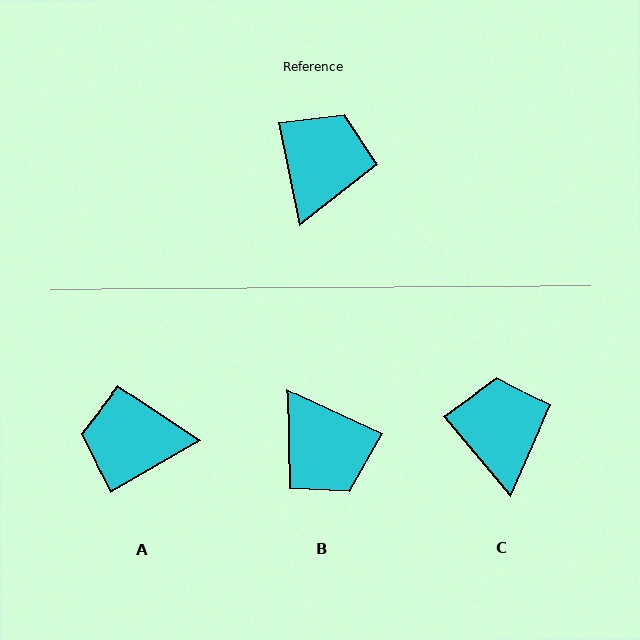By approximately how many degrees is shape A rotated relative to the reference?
Approximately 108 degrees counter-clockwise.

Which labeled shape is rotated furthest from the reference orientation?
B, about 127 degrees away.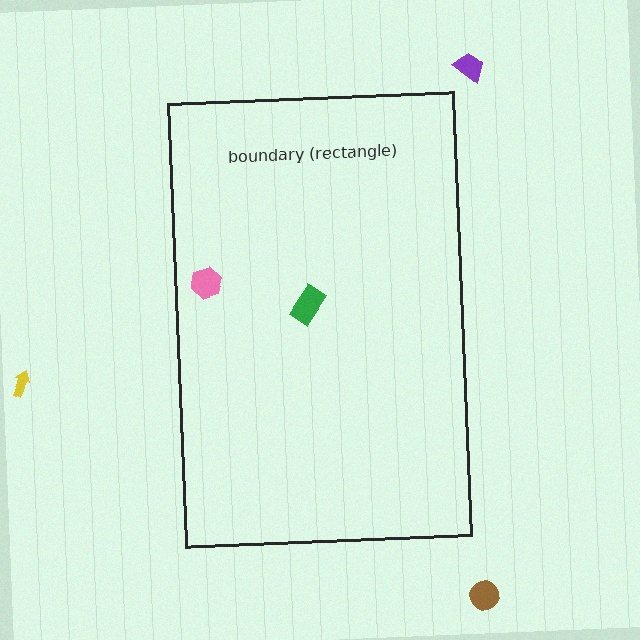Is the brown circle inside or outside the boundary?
Outside.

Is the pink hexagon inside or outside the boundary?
Inside.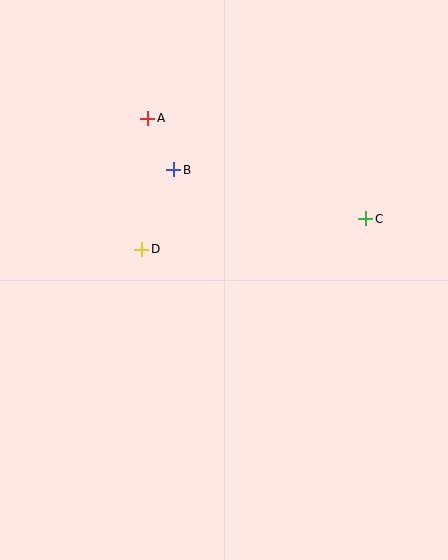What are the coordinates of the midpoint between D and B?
The midpoint between D and B is at (158, 210).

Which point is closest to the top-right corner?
Point C is closest to the top-right corner.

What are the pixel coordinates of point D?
Point D is at (142, 249).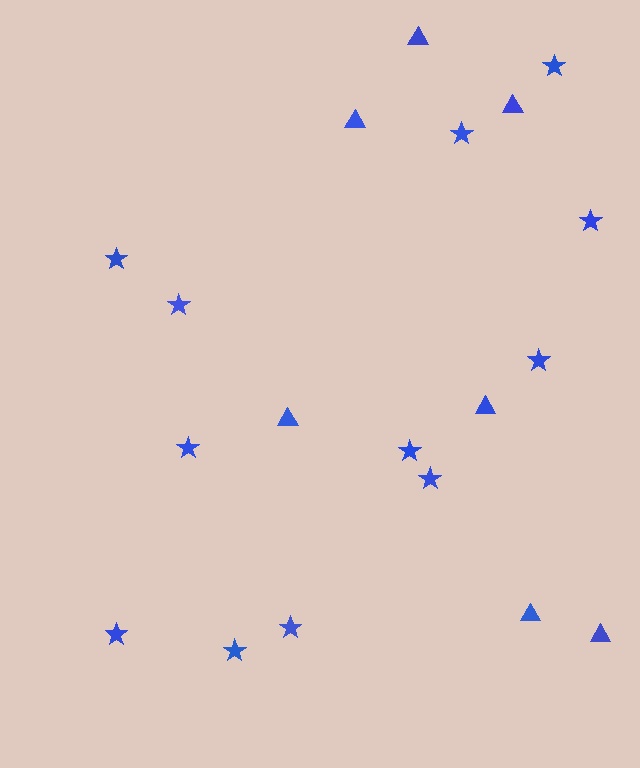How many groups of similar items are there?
There are 2 groups: one group of triangles (7) and one group of stars (12).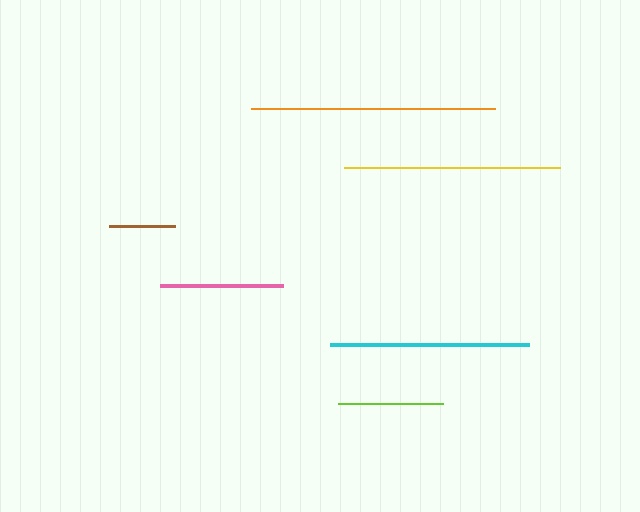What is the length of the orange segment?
The orange segment is approximately 244 pixels long.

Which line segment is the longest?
The orange line is the longest at approximately 244 pixels.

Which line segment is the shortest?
The brown line is the shortest at approximately 66 pixels.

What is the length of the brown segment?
The brown segment is approximately 66 pixels long.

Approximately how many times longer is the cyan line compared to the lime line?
The cyan line is approximately 1.9 times the length of the lime line.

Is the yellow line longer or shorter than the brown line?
The yellow line is longer than the brown line.